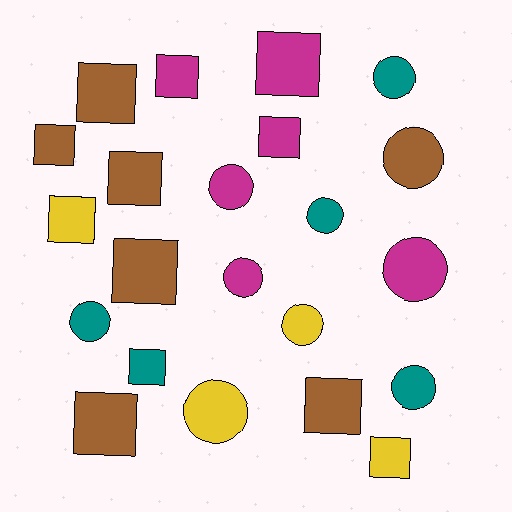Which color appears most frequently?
Brown, with 7 objects.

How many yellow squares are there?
There are 2 yellow squares.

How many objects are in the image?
There are 22 objects.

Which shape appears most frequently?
Square, with 12 objects.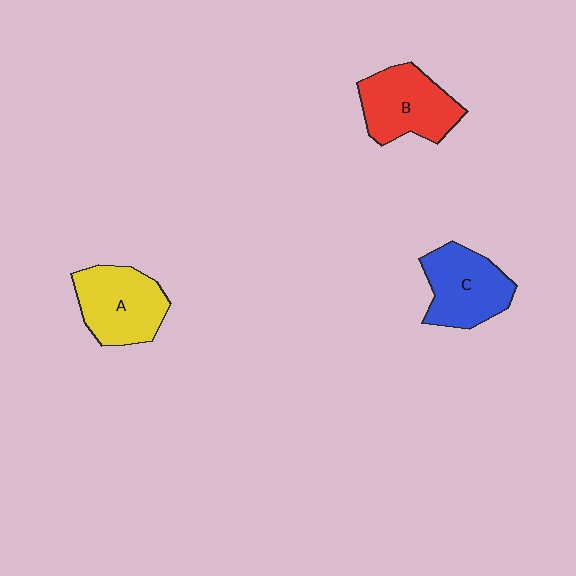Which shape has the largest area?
Shape A (yellow).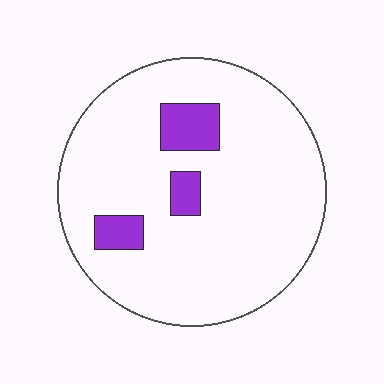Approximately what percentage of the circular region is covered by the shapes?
Approximately 10%.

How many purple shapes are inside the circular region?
3.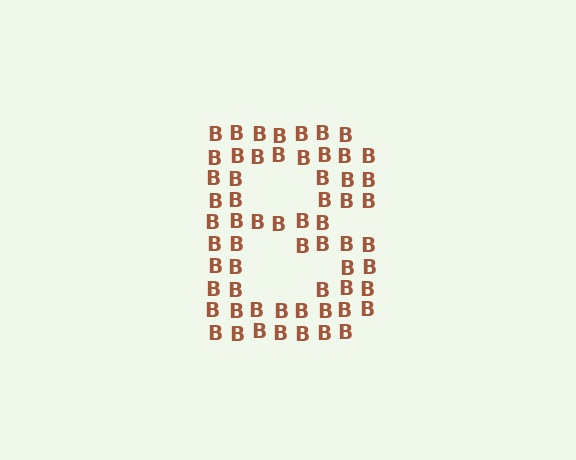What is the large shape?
The large shape is the letter B.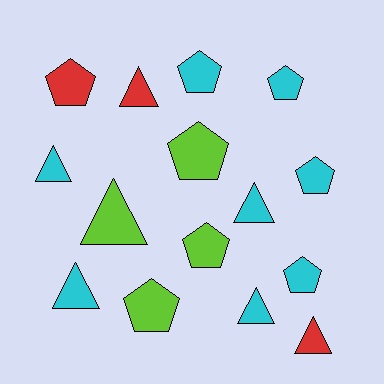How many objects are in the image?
There are 15 objects.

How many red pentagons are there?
There is 1 red pentagon.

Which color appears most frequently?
Cyan, with 8 objects.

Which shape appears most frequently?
Pentagon, with 8 objects.